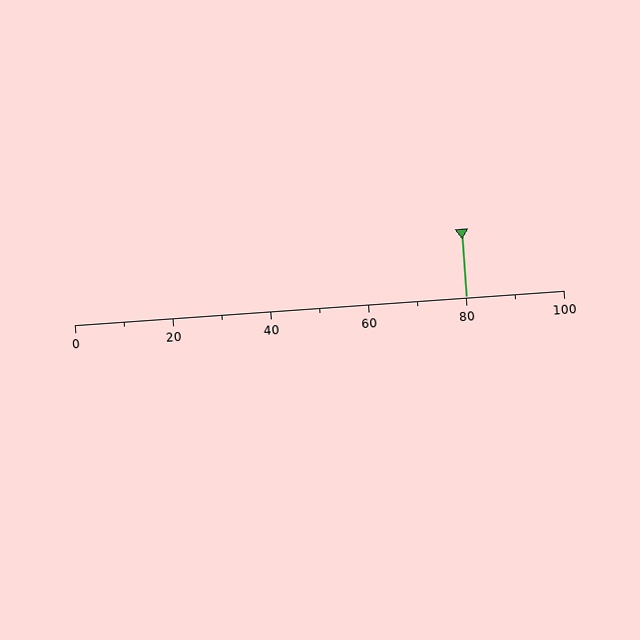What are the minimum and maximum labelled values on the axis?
The axis runs from 0 to 100.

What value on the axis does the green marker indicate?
The marker indicates approximately 80.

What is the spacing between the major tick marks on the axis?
The major ticks are spaced 20 apart.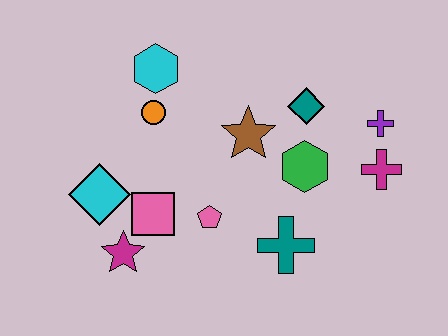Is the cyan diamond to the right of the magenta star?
No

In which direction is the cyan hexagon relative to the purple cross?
The cyan hexagon is to the left of the purple cross.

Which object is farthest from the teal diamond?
The magenta star is farthest from the teal diamond.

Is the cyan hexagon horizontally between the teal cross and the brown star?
No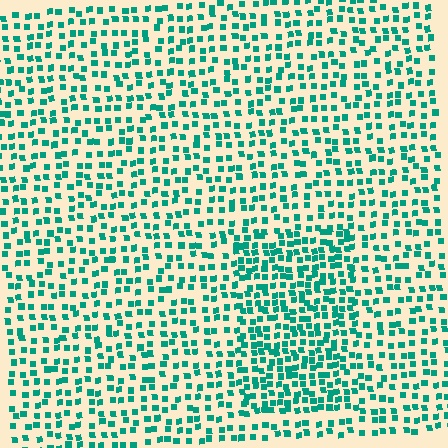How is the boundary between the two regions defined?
The boundary is defined by a change in element density (approximately 1.7x ratio). All elements are the same color, size, and shape.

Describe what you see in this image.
The image contains small teal elements arranged at two different densities. A rectangle-shaped region is visible where the elements are more densely packed than the surrounding area.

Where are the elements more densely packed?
The elements are more densely packed inside the rectangle boundary.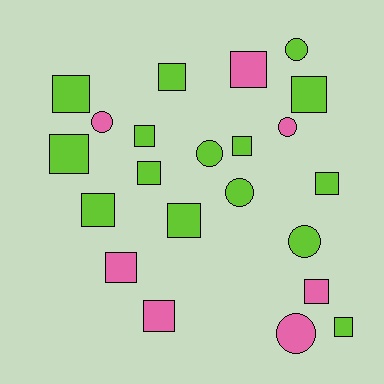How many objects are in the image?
There are 22 objects.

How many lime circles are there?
There are 4 lime circles.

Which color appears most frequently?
Lime, with 15 objects.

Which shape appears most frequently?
Square, with 15 objects.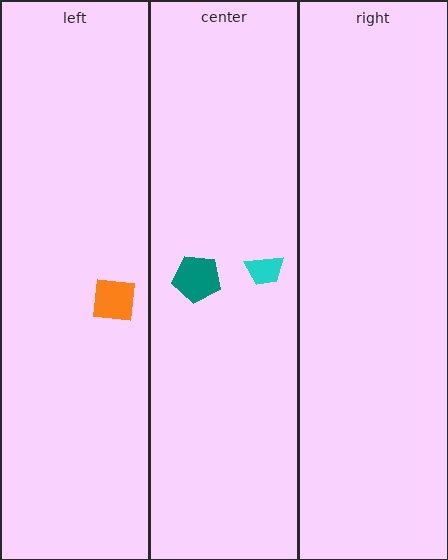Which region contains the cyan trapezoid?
The center region.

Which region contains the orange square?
The left region.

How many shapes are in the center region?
2.